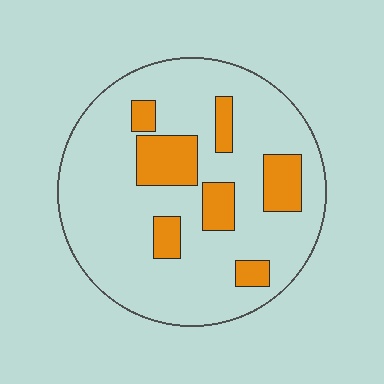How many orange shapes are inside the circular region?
7.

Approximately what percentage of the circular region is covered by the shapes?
Approximately 20%.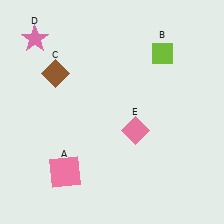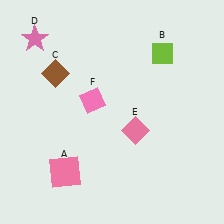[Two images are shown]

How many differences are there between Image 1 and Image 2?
There is 1 difference between the two images.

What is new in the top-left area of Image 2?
A pink diamond (F) was added in the top-left area of Image 2.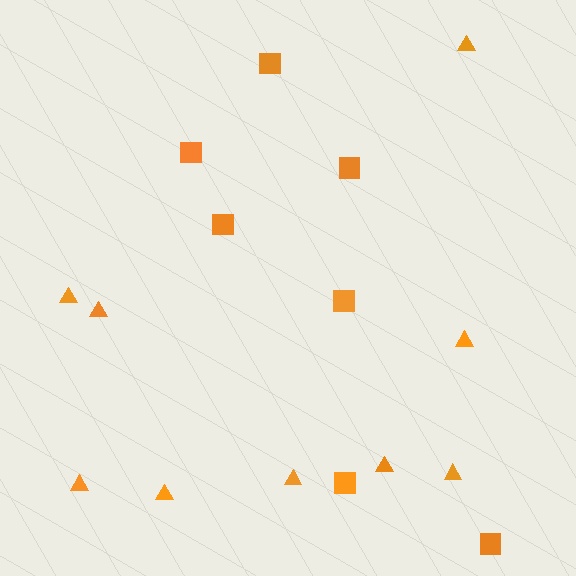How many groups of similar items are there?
There are 2 groups: one group of squares (7) and one group of triangles (9).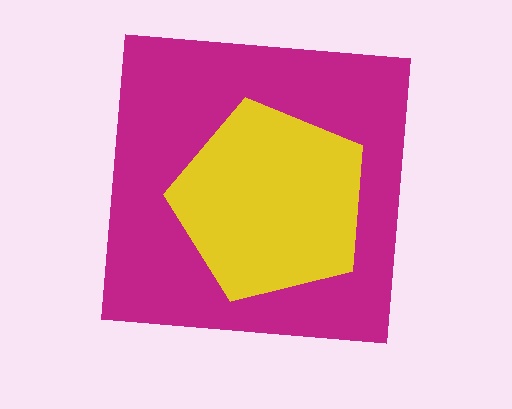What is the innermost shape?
The yellow pentagon.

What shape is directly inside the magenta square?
The yellow pentagon.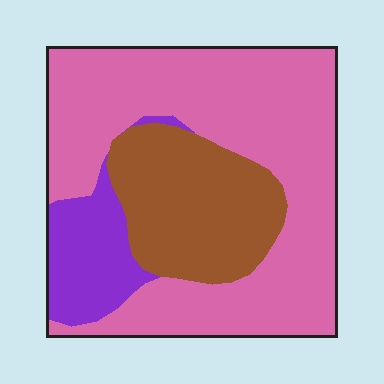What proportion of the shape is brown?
Brown takes up about one quarter (1/4) of the shape.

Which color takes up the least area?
Purple, at roughly 15%.